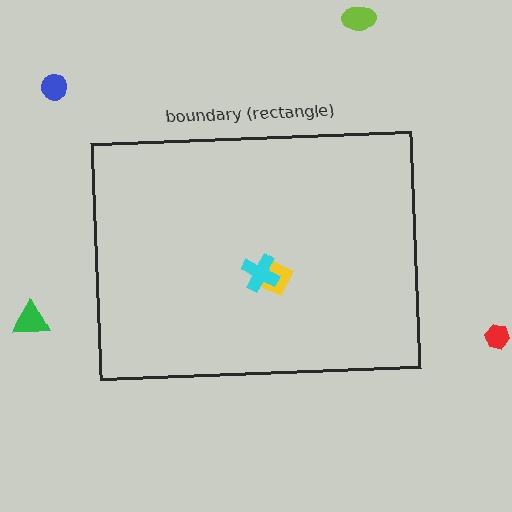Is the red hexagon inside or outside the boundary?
Outside.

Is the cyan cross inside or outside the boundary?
Inside.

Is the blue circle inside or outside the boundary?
Outside.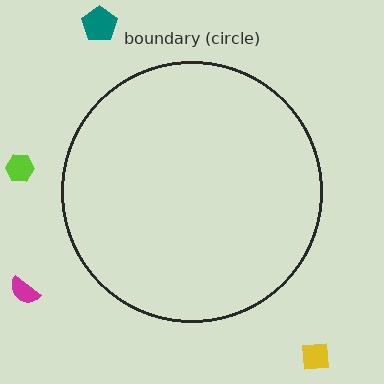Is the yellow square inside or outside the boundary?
Outside.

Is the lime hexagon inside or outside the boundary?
Outside.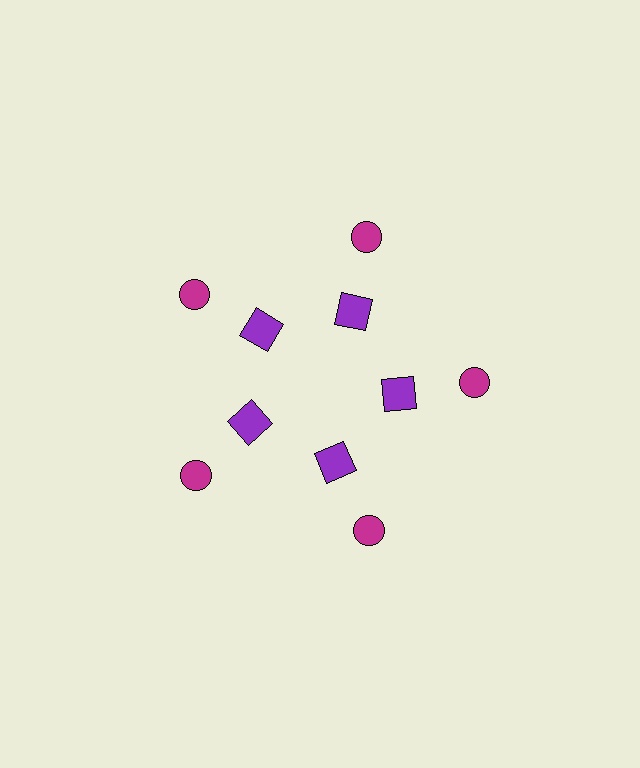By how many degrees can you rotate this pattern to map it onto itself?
The pattern maps onto itself every 72 degrees of rotation.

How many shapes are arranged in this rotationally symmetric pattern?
There are 10 shapes, arranged in 5 groups of 2.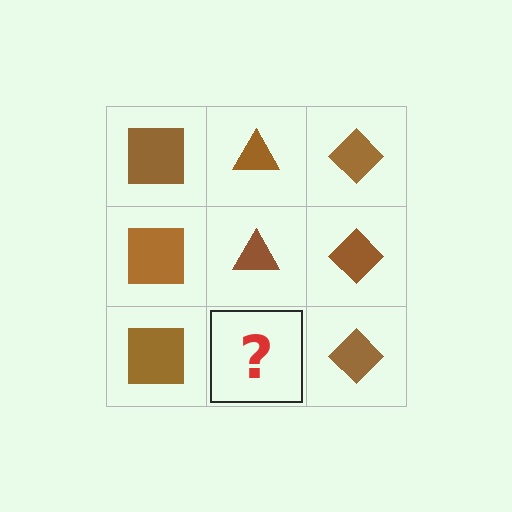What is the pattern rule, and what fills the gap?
The rule is that each column has a consistent shape. The gap should be filled with a brown triangle.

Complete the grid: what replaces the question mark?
The question mark should be replaced with a brown triangle.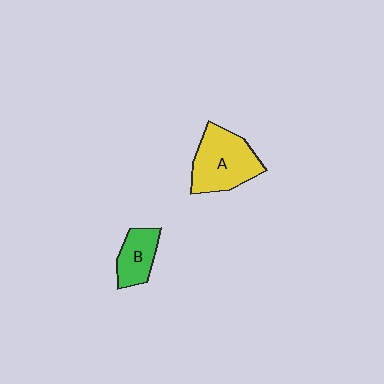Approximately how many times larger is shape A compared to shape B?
Approximately 1.8 times.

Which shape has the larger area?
Shape A (yellow).